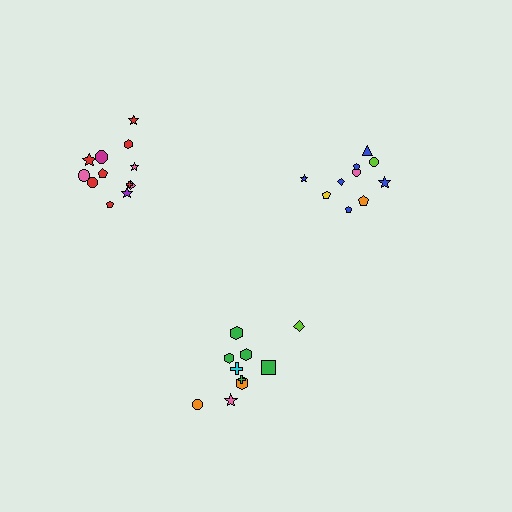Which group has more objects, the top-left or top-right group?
The top-left group.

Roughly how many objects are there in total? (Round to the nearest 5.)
Roughly 30 objects in total.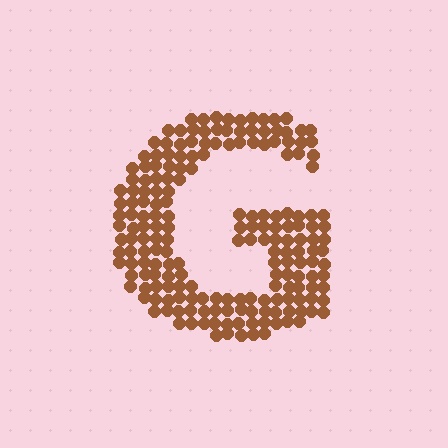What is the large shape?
The large shape is the letter G.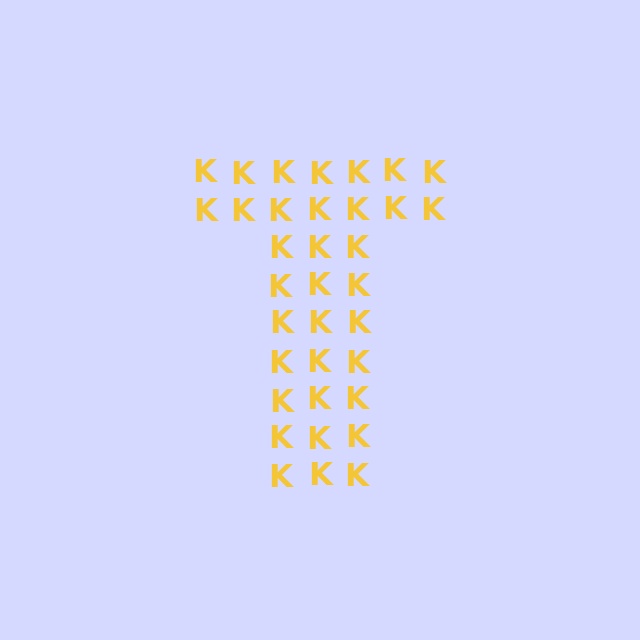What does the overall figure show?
The overall figure shows the letter T.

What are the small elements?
The small elements are letter K's.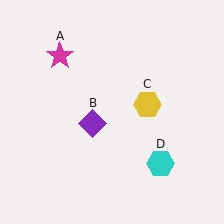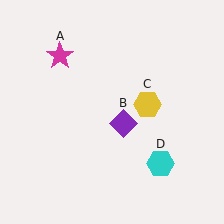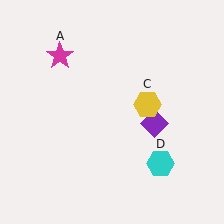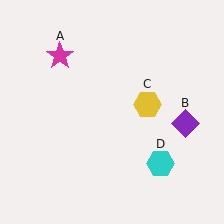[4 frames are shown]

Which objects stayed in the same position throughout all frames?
Magenta star (object A) and yellow hexagon (object C) and cyan hexagon (object D) remained stationary.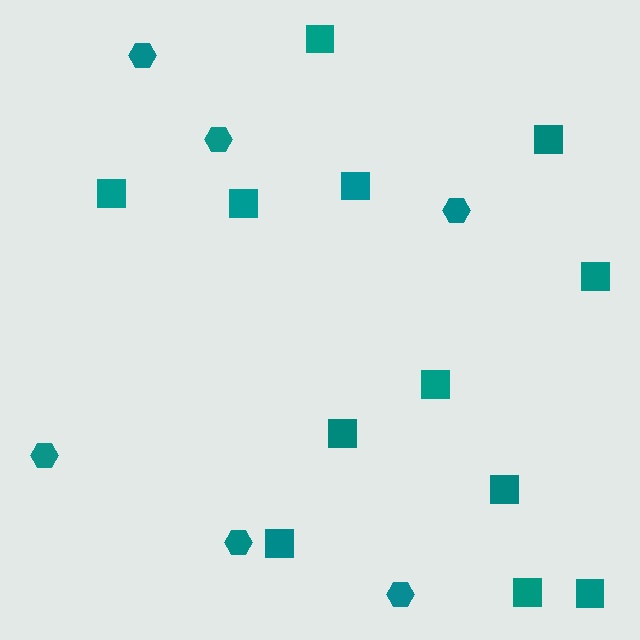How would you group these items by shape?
There are 2 groups: one group of hexagons (6) and one group of squares (12).